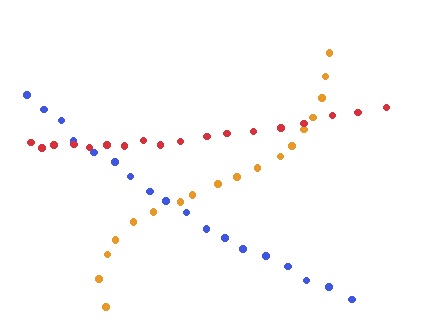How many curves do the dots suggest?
There are 3 distinct paths.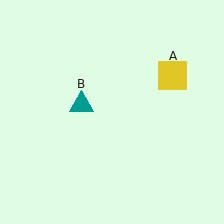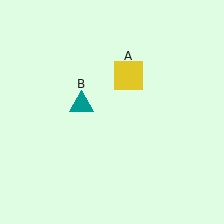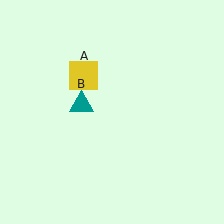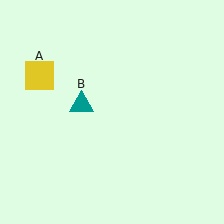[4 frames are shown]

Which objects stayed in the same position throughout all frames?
Teal triangle (object B) remained stationary.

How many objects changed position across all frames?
1 object changed position: yellow square (object A).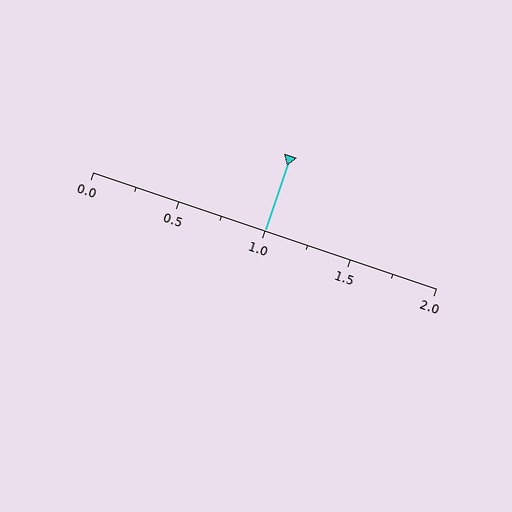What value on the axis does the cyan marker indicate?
The marker indicates approximately 1.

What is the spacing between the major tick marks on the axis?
The major ticks are spaced 0.5 apart.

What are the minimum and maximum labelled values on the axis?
The axis runs from 0.0 to 2.0.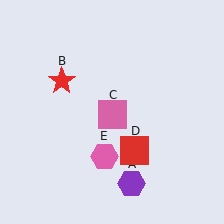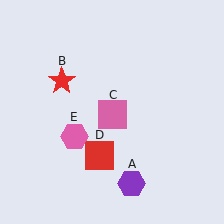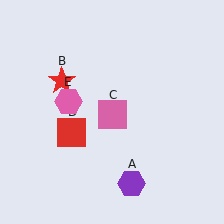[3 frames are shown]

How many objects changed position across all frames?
2 objects changed position: red square (object D), pink hexagon (object E).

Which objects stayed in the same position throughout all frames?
Purple hexagon (object A) and red star (object B) and pink square (object C) remained stationary.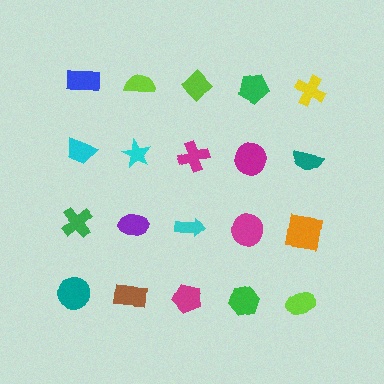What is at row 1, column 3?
A lime diamond.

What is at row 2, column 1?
A cyan trapezoid.